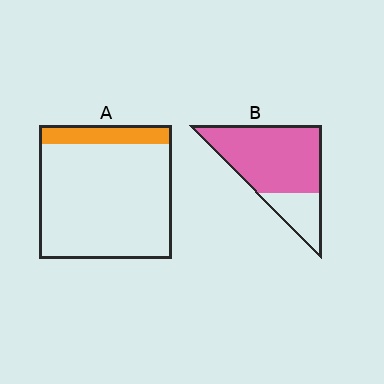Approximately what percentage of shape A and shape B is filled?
A is approximately 15% and B is approximately 75%.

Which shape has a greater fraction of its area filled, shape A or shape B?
Shape B.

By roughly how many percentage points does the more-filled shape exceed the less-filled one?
By roughly 60 percentage points (B over A).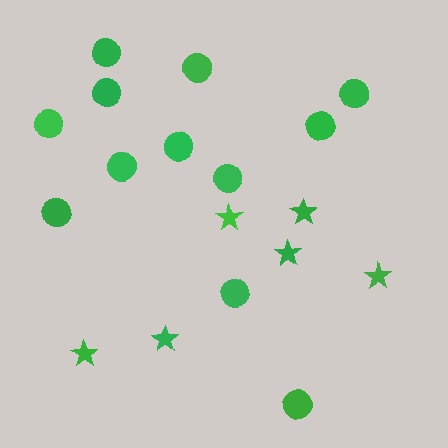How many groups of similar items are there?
There are 2 groups: one group of stars (6) and one group of circles (12).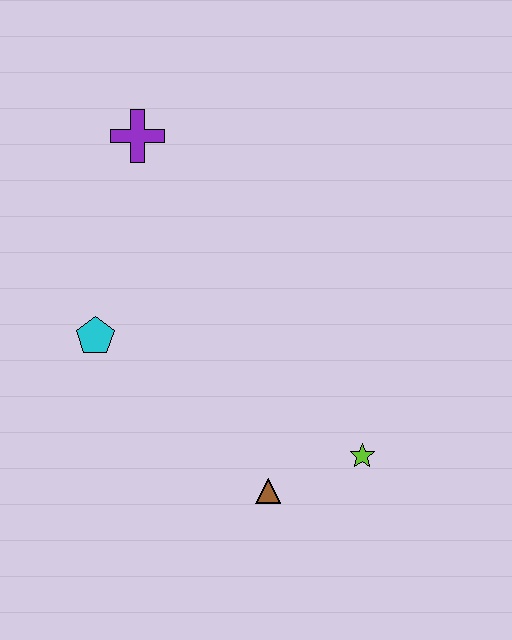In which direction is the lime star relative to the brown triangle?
The lime star is to the right of the brown triangle.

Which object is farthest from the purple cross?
The lime star is farthest from the purple cross.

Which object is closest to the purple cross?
The cyan pentagon is closest to the purple cross.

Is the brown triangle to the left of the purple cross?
No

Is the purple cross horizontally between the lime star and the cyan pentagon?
Yes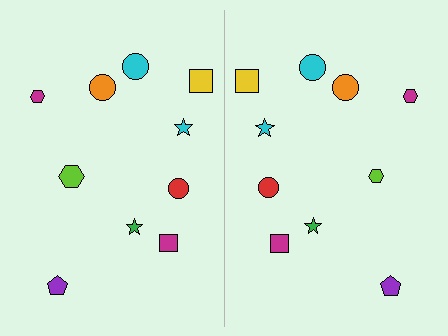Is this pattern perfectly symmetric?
No, the pattern is not perfectly symmetric. The lime hexagon on the right side has a different size than its mirror counterpart.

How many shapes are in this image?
There are 20 shapes in this image.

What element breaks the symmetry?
The lime hexagon on the right side has a different size than its mirror counterpart.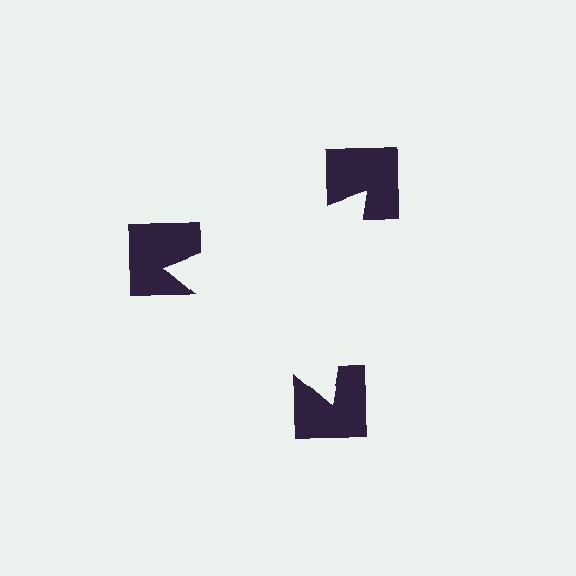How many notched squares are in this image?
There are 3 — one at each vertex of the illusory triangle.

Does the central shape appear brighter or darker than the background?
It typically appears slightly brighter than the background, even though no actual brightness change is drawn.